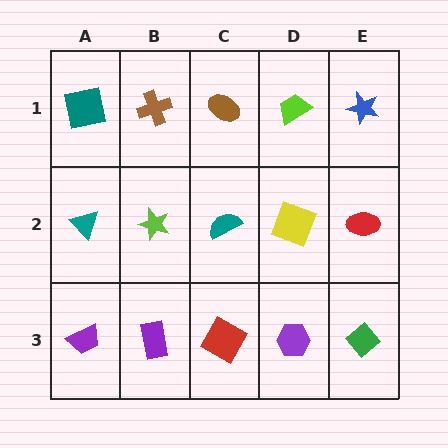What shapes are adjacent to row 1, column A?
A teal triangle (row 2, column A), a brown cross (row 1, column B).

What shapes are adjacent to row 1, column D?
A yellow square (row 2, column D), a brown ellipse (row 1, column C), a blue star (row 1, column E).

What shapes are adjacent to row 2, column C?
A brown ellipse (row 1, column C), a red square (row 3, column C), a lime star (row 2, column B), a yellow square (row 2, column D).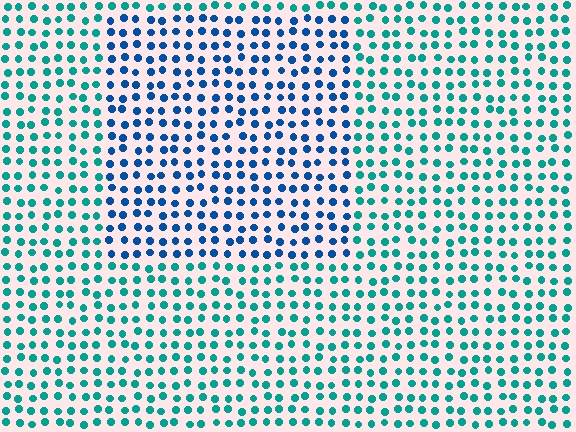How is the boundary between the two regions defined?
The boundary is defined purely by a slight shift in hue (about 37 degrees). Spacing, size, and orientation are identical on both sides.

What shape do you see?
I see a rectangle.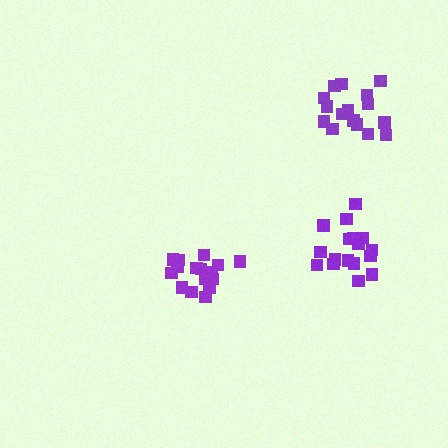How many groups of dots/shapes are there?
There are 3 groups.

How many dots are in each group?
Group 1: 17 dots, Group 2: 16 dots, Group 3: 18 dots (51 total).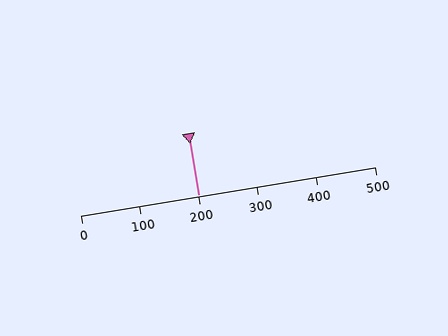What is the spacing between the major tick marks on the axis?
The major ticks are spaced 100 apart.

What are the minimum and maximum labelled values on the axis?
The axis runs from 0 to 500.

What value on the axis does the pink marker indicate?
The marker indicates approximately 200.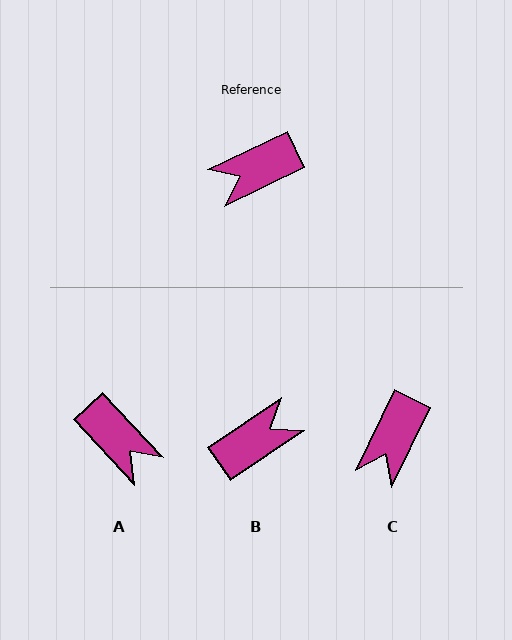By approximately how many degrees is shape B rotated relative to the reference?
Approximately 172 degrees clockwise.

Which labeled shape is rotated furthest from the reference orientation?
B, about 172 degrees away.